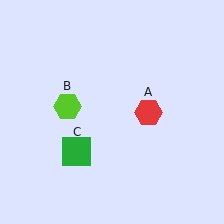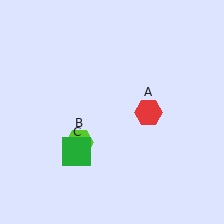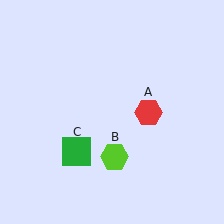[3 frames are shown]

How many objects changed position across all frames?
1 object changed position: lime hexagon (object B).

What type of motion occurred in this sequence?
The lime hexagon (object B) rotated counterclockwise around the center of the scene.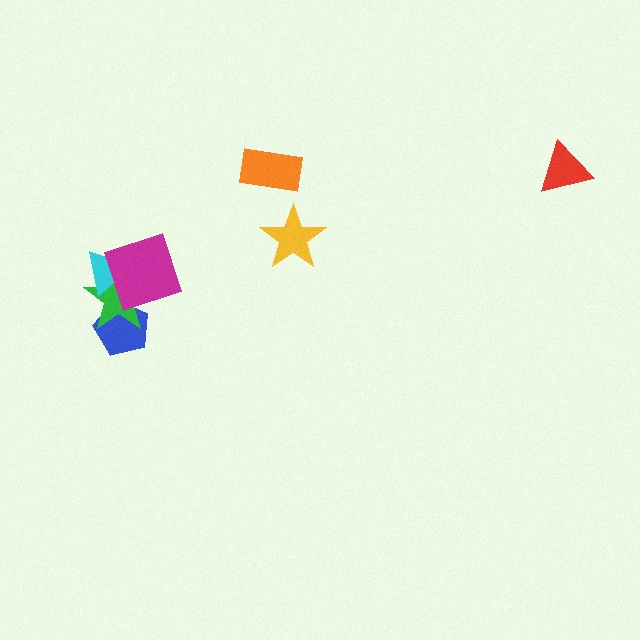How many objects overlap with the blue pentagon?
1 object overlaps with the blue pentagon.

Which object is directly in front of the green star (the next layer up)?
The cyan triangle is directly in front of the green star.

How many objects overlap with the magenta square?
2 objects overlap with the magenta square.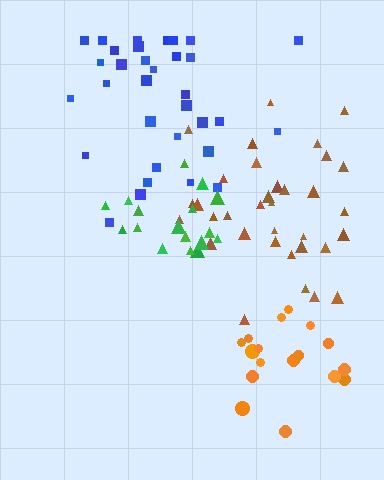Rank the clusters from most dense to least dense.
green, brown, orange, blue.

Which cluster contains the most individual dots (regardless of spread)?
Brown (35).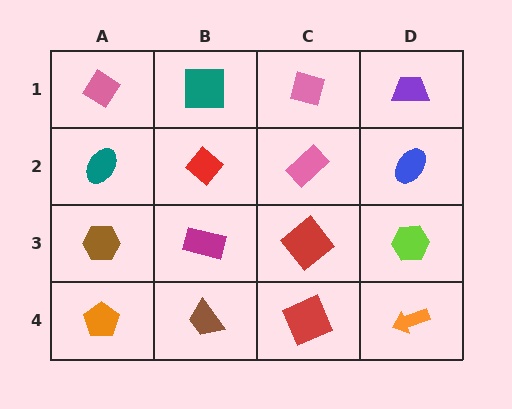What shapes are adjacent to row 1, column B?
A red diamond (row 2, column B), a pink diamond (row 1, column A), a pink diamond (row 1, column C).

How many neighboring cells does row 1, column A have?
2.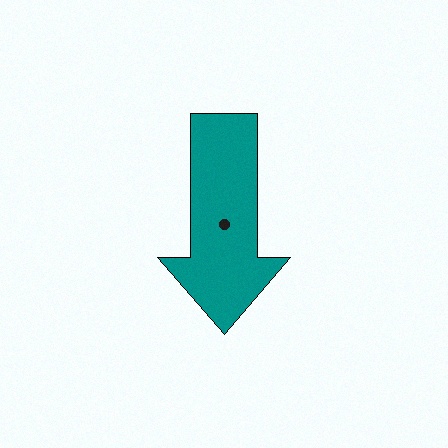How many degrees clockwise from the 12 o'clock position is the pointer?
Approximately 180 degrees.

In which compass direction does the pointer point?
South.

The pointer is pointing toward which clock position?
Roughly 6 o'clock.